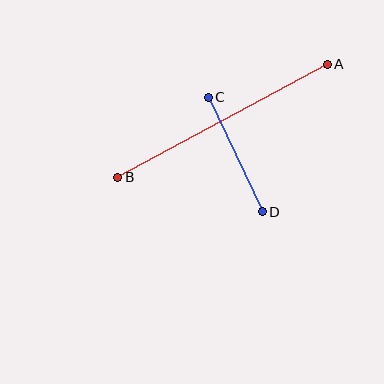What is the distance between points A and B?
The distance is approximately 238 pixels.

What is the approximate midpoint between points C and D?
The midpoint is at approximately (235, 155) pixels.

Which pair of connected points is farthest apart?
Points A and B are farthest apart.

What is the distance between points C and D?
The distance is approximately 126 pixels.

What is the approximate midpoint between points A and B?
The midpoint is at approximately (223, 121) pixels.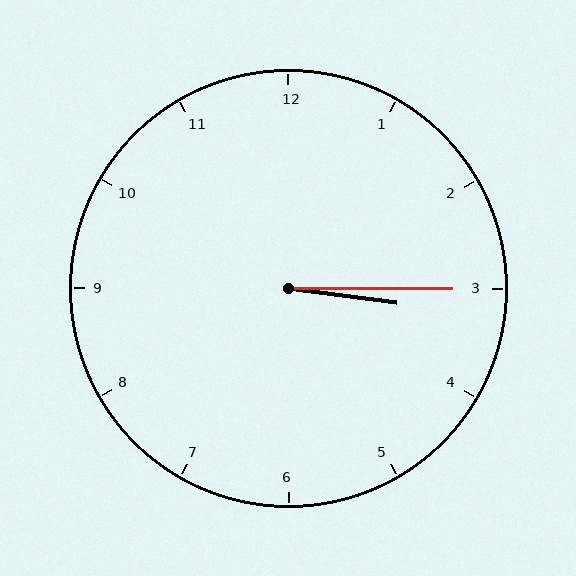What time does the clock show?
3:15.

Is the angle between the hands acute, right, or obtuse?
It is acute.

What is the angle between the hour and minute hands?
Approximately 8 degrees.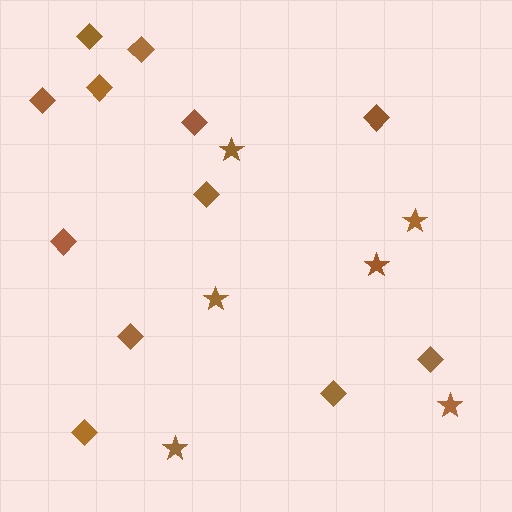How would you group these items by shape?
There are 2 groups: one group of diamonds (12) and one group of stars (6).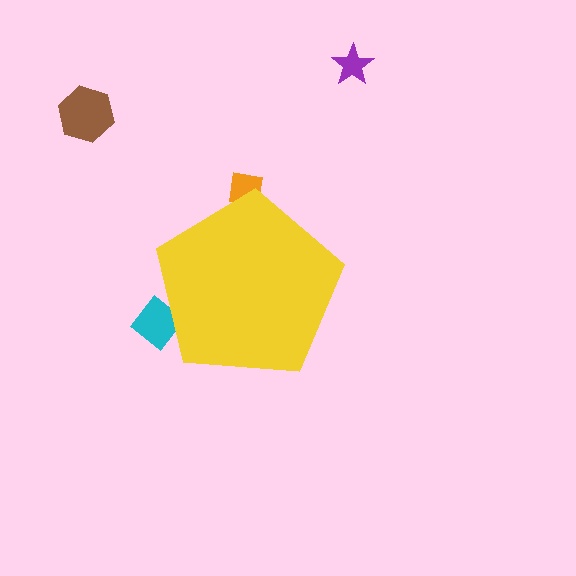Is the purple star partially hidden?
No, the purple star is fully visible.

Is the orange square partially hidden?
Yes, the orange square is partially hidden behind the yellow pentagon.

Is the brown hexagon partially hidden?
No, the brown hexagon is fully visible.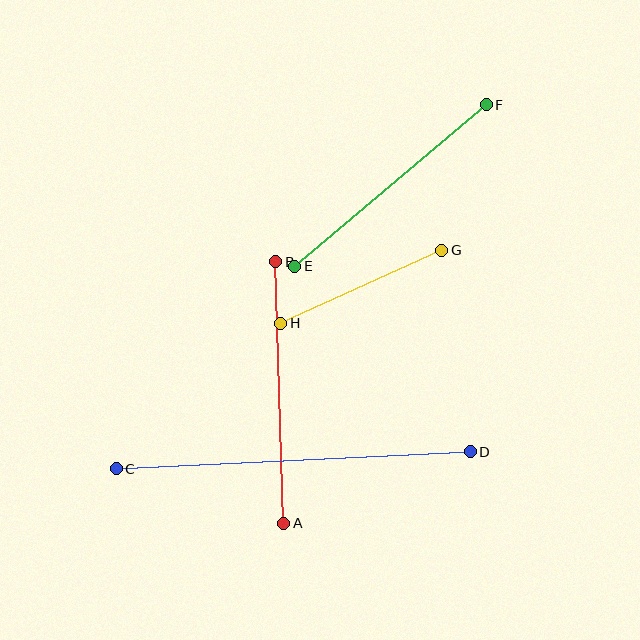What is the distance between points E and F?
The distance is approximately 251 pixels.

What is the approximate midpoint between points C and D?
The midpoint is at approximately (293, 460) pixels.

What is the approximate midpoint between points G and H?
The midpoint is at approximately (361, 287) pixels.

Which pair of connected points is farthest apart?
Points C and D are farthest apart.